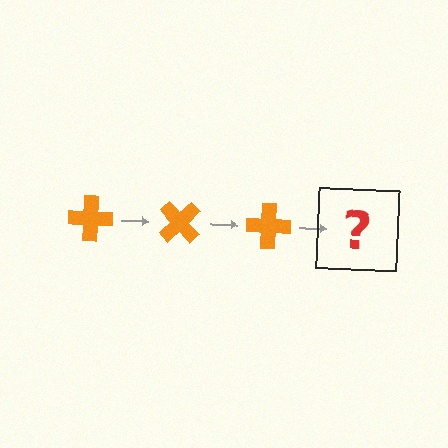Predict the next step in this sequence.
The next step is an orange cross rotated 135 degrees.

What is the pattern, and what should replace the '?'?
The pattern is that the cross rotates 45 degrees each step. The '?' should be an orange cross rotated 135 degrees.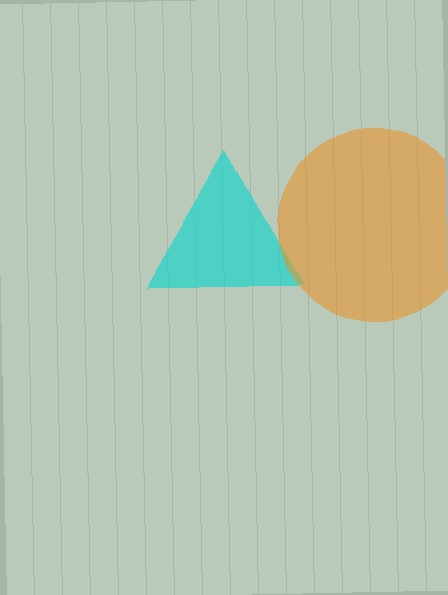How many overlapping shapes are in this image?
There are 2 overlapping shapes in the image.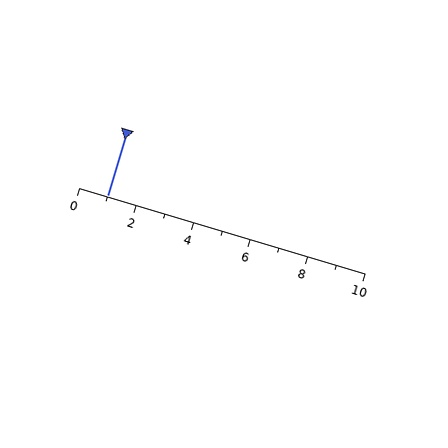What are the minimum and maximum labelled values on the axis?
The axis runs from 0 to 10.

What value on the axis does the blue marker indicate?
The marker indicates approximately 1.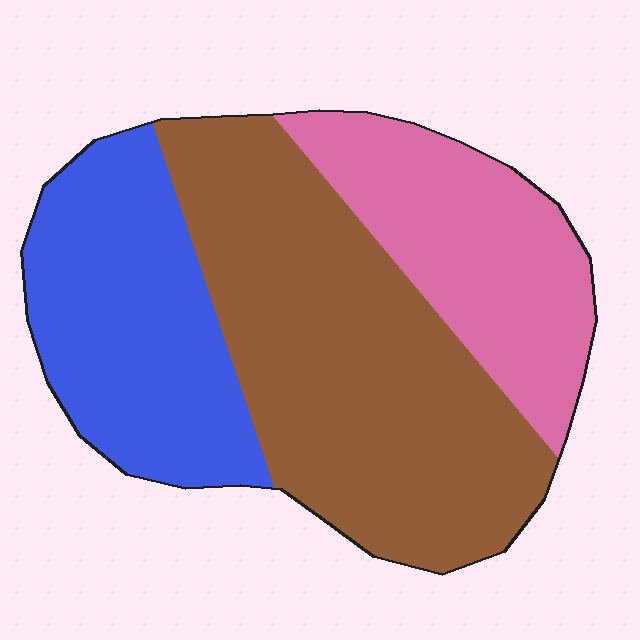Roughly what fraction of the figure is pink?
Pink takes up less than a quarter of the figure.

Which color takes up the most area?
Brown, at roughly 45%.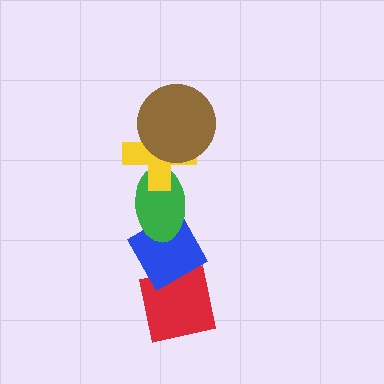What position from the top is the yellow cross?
The yellow cross is 2nd from the top.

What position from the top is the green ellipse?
The green ellipse is 3rd from the top.